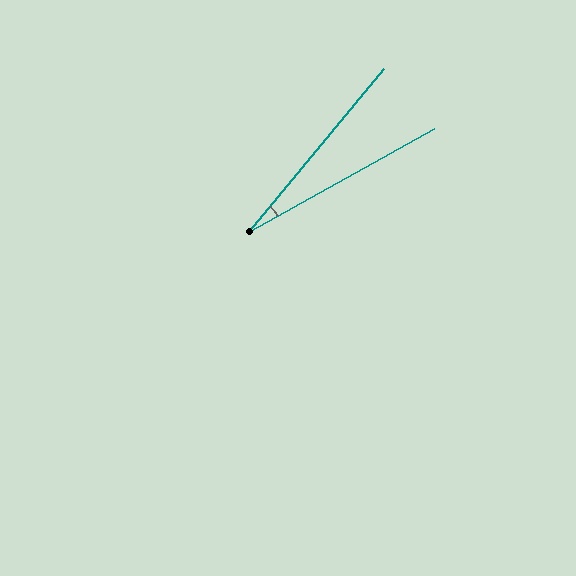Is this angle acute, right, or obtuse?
It is acute.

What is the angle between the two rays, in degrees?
Approximately 21 degrees.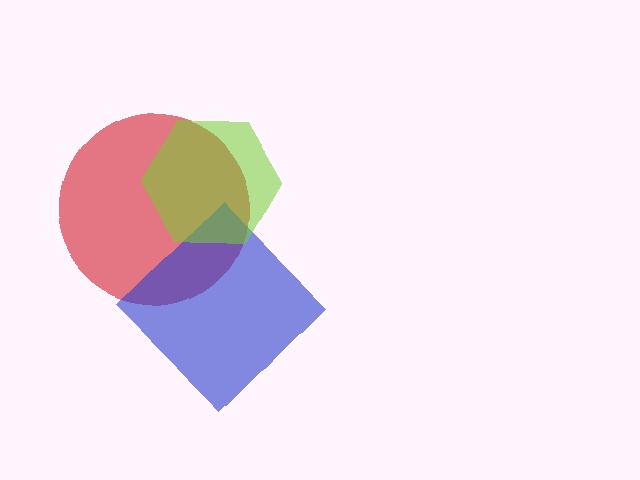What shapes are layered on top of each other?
The layered shapes are: a red circle, a blue diamond, a lime hexagon.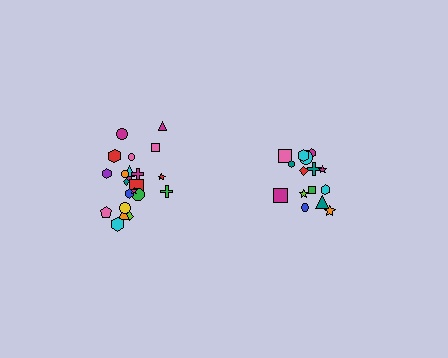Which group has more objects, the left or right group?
The left group.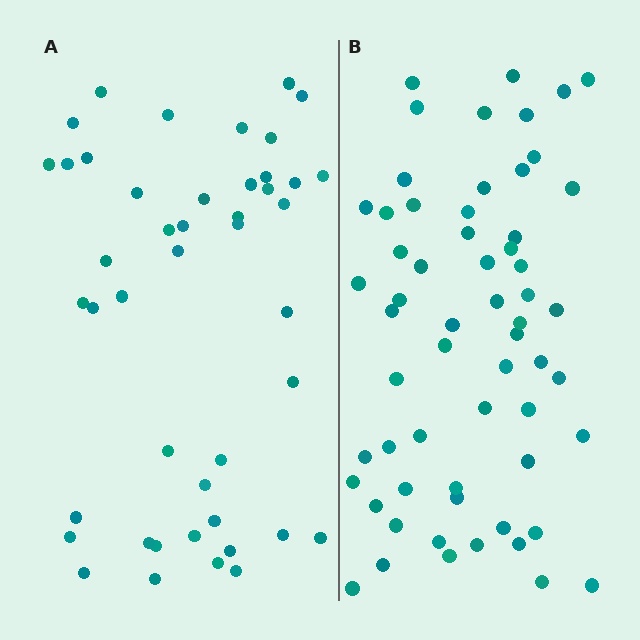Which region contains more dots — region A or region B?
Region B (the right region) has more dots.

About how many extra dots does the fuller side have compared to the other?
Region B has approximately 15 more dots than region A.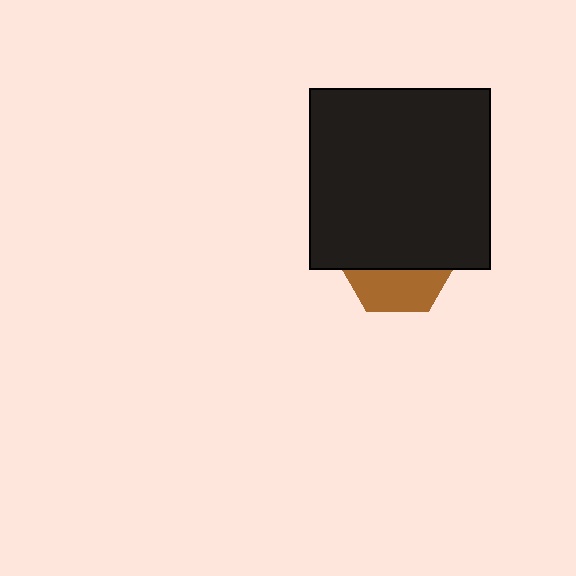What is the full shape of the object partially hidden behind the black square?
The partially hidden object is a brown hexagon.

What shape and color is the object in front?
The object in front is a black square.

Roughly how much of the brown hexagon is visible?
A small part of it is visible (roughly 36%).